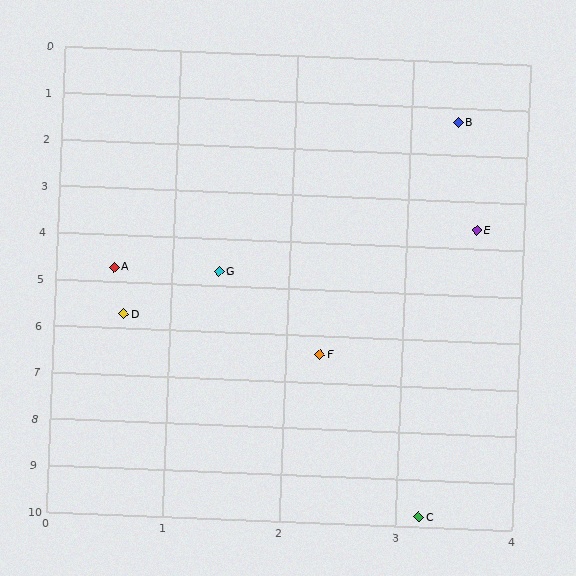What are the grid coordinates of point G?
Point G is at approximately (1.4, 4.7).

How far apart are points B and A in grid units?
Points B and A are about 4.5 grid units apart.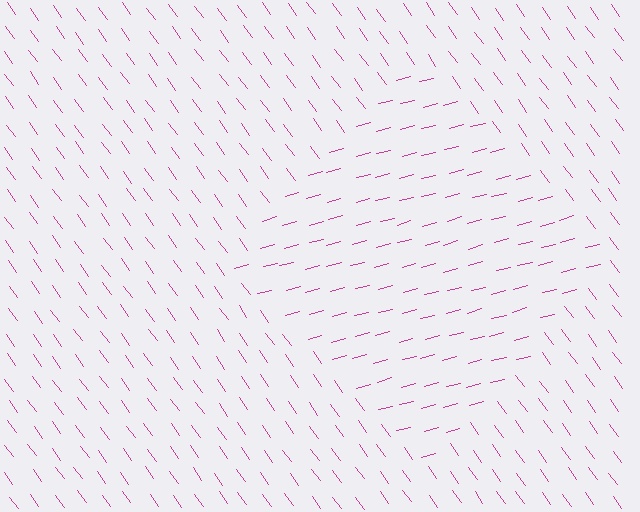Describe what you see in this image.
The image is filled with small magenta line segments. A diamond region in the image has lines oriented differently from the surrounding lines, creating a visible texture boundary.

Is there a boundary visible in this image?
Yes, there is a texture boundary formed by a change in line orientation.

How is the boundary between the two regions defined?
The boundary is defined purely by a change in line orientation (approximately 69 degrees difference). All lines are the same color and thickness.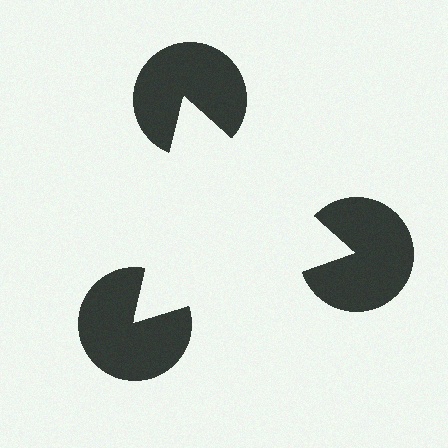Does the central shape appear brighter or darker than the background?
It typically appears slightly brighter than the background, even though no actual brightness change is drawn.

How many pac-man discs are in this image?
There are 3 — one at each vertex of the illusory triangle.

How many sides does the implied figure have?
3 sides.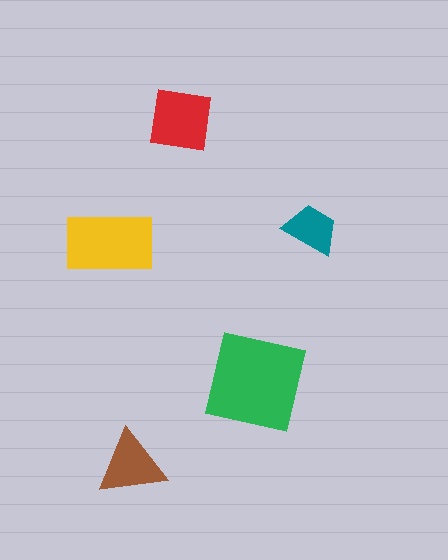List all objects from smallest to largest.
The teal trapezoid, the brown triangle, the red square, the yellow rectangle, the green square.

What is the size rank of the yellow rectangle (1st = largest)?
2nd.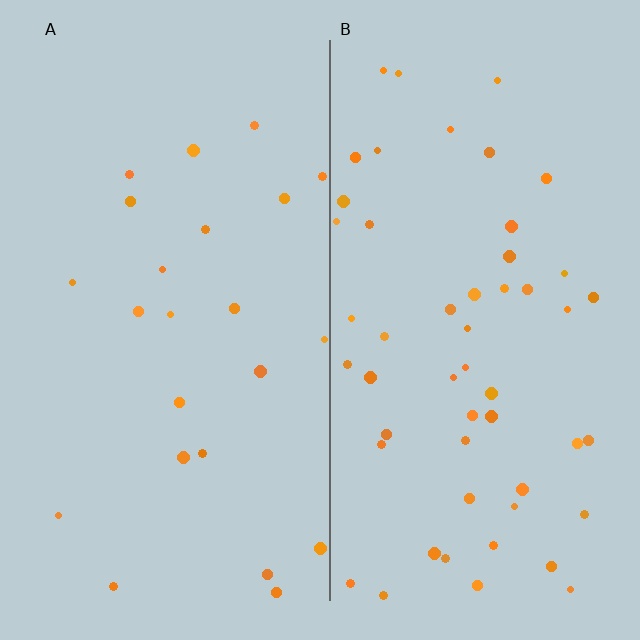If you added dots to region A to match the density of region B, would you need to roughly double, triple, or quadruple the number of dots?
Approximately double.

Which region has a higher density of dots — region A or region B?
B (the right).